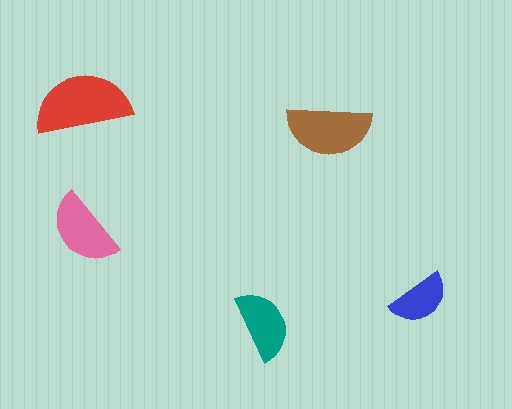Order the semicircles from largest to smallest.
the red one, the brown one, the pink one, the teal one, the blue one.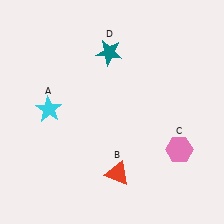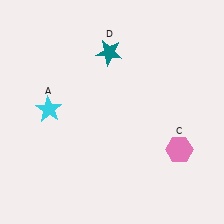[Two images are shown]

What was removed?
The red triangle (B) was removed in Image 2.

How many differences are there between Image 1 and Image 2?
There is 1 difference between the two images.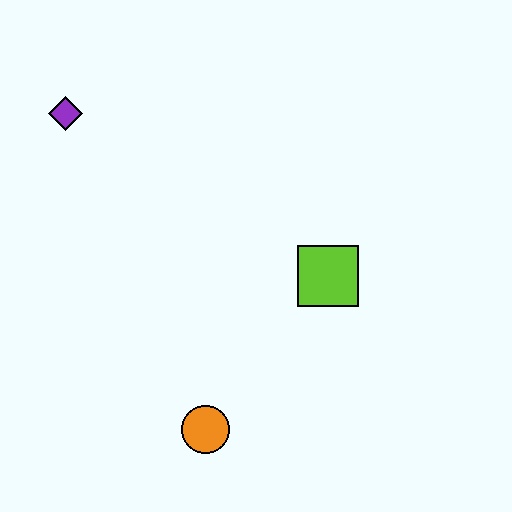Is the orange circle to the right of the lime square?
No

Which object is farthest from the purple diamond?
The orange circle is farthest from the purple diamond.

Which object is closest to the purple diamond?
The lime square is closest to the purple diamond.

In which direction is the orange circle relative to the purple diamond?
The orange circle is below the purple diamond.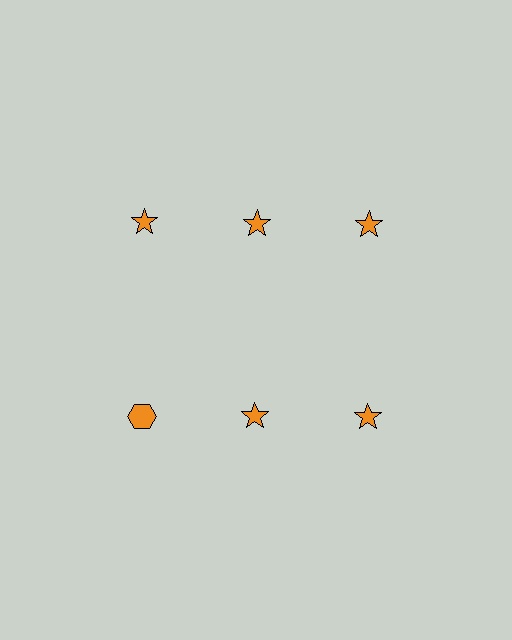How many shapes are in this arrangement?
There are 6 shapes arranged in a grid pattern.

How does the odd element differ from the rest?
It has a different shape: hexagon instead of star.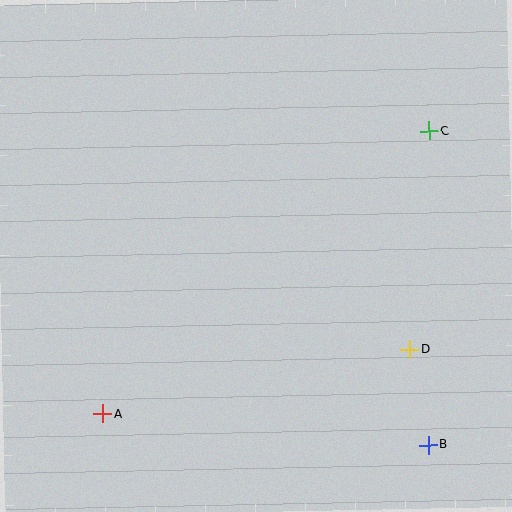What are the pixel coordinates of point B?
Point B is at (428, 445).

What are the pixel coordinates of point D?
Point D is at (410, 349).